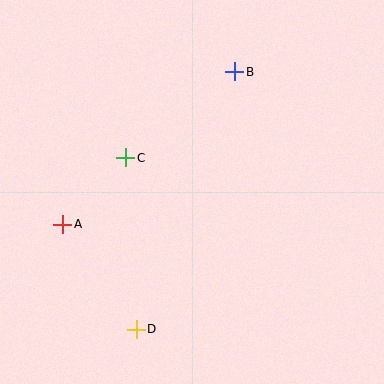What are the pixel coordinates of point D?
Point D is at (136, 329).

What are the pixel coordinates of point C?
Point C is at (126, 158).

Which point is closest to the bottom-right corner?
Point D is closest to the bottom-right corner.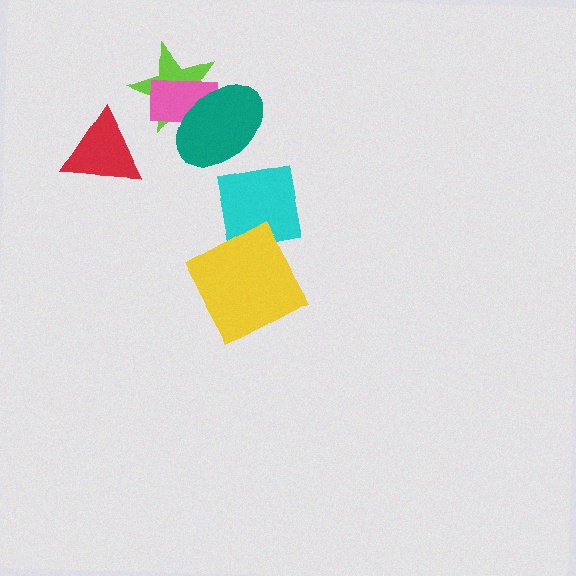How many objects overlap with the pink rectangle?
2 objects overlap with the pink rectangle.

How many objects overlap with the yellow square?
0 objects overlap with the yellow square.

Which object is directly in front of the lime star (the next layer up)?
The pink rectangle is directly in front of the lime star.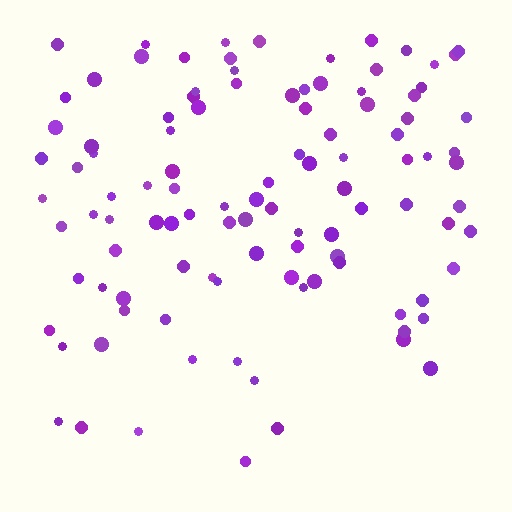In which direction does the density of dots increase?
From bottom to top, with the top side densest.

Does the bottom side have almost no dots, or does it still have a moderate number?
Still a moderate number, just noticeably fewer than the top.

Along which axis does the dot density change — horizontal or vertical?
Vertical.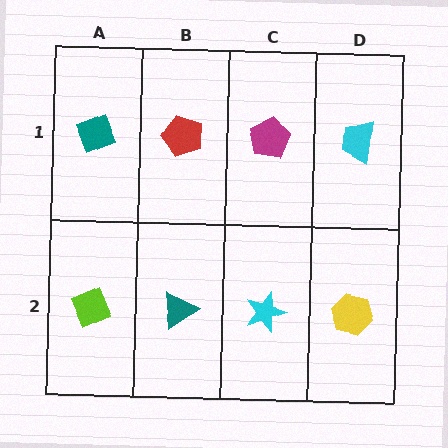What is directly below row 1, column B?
A teal triangle.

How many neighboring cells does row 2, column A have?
2.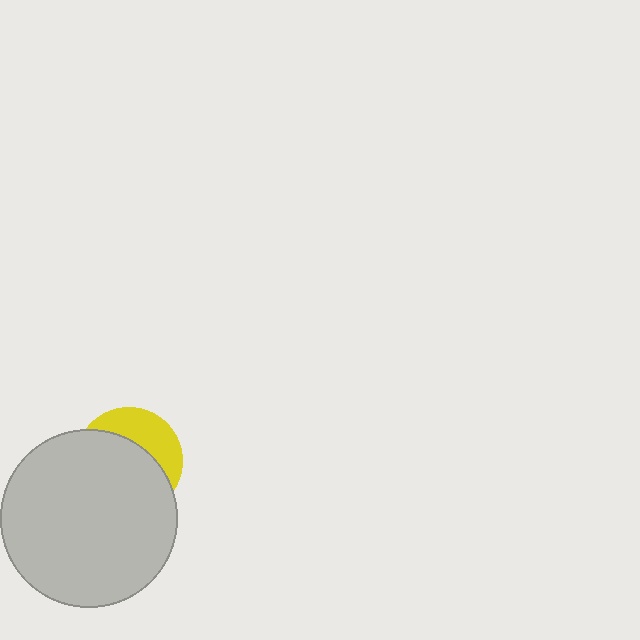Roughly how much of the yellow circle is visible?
A small part of it is visible (roughly 34%).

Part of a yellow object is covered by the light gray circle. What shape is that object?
It is a circle.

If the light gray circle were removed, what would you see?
You would see the complete yellow circle.